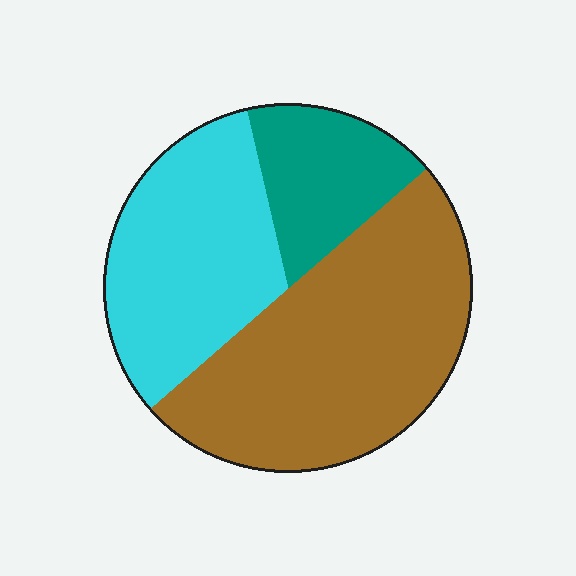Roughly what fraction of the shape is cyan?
Cyan covers roughly 35% of the shape.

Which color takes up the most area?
Brown, at roughly 50%.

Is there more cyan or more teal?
Cyan.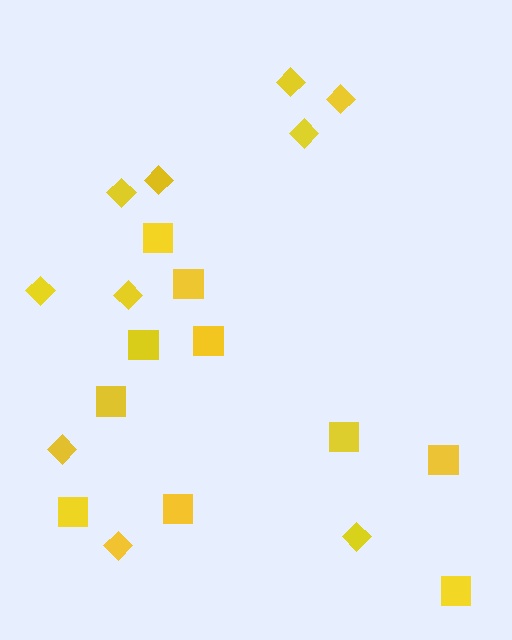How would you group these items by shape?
There are 2 groups: one group of squares (10) and one group of diamonds (10).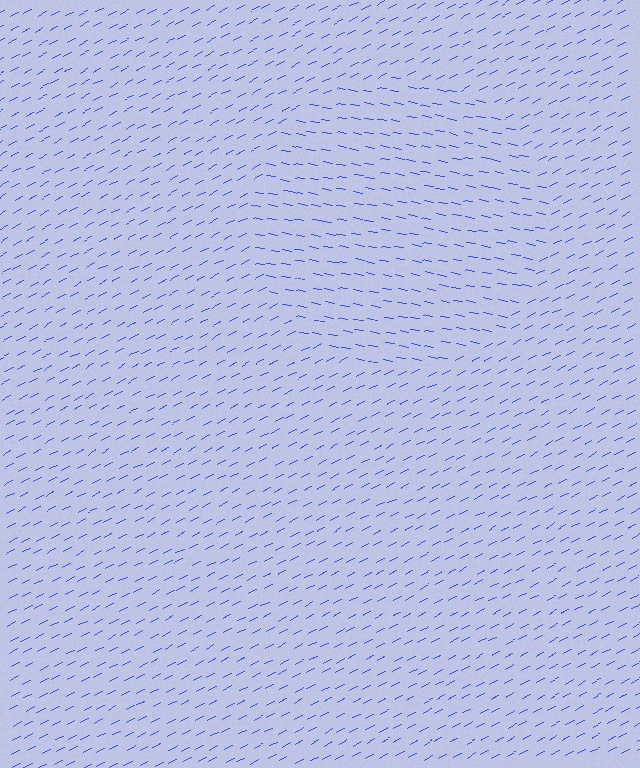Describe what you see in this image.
The image is filled with small blue line segments. A circle region in the image has lines oriented differently from the surrounding lines, creating a visible texture boundary.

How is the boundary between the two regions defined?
The boundary is defined purely by a change in line orientation (approximately 37 degrees difference). All lines are the same color and thickness.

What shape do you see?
I see a circle.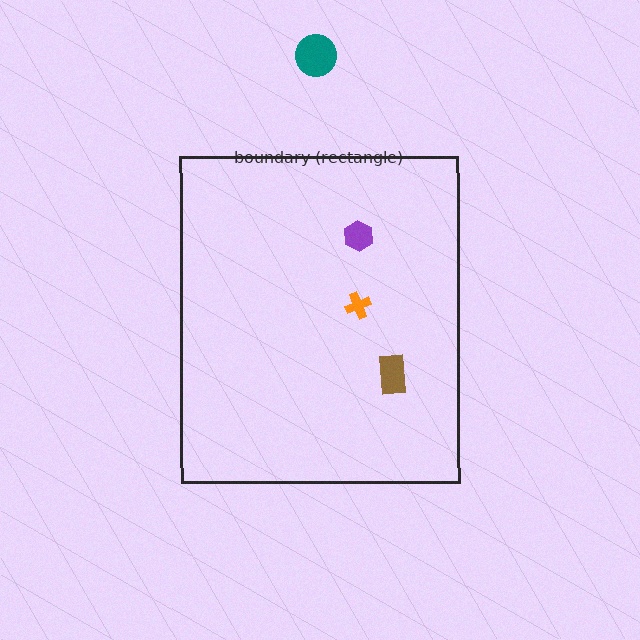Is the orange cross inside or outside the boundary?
Inside.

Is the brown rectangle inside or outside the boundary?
Inside.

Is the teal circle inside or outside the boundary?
Outside.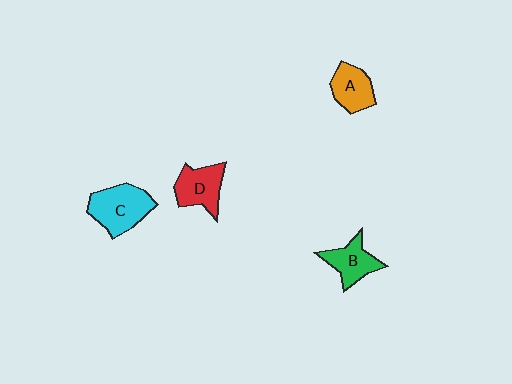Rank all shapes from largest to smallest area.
From largest to smallest: C (cyan), D (red), B (green), A (orange).